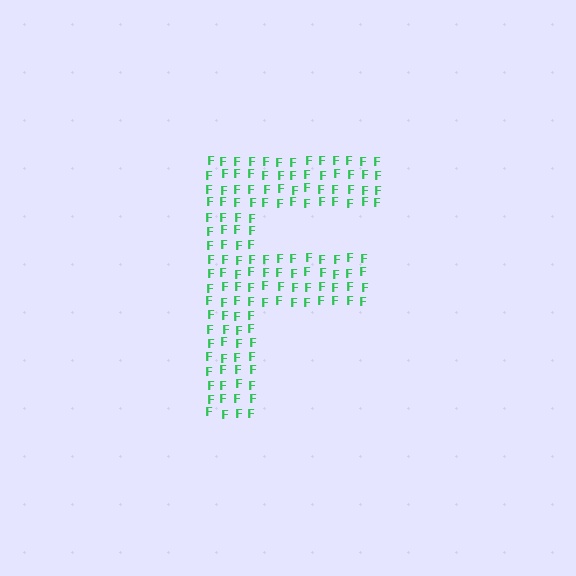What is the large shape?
The large shape is the letter F.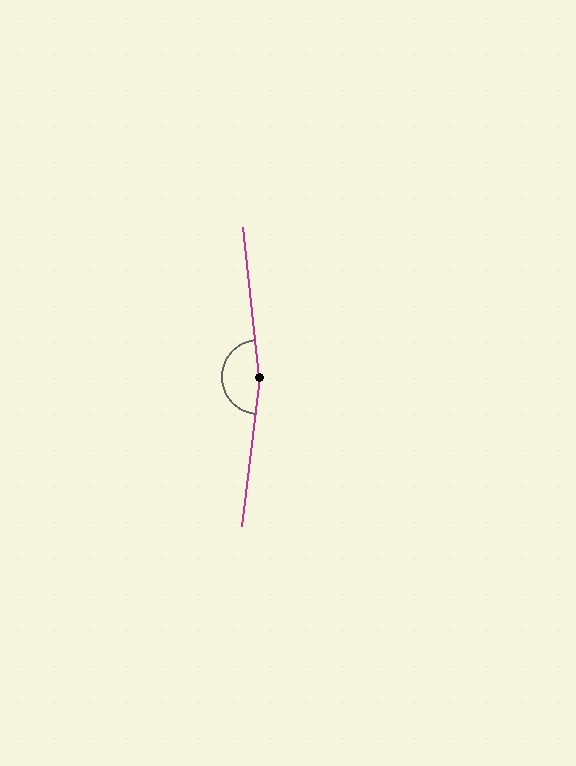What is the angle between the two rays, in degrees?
Approximately 167 degrees.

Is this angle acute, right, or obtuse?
It is obtuse.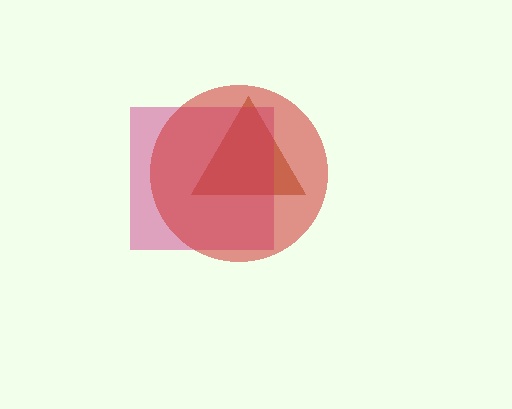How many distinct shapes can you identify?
There are 3 distinct shapes: a brown triangle, a magenta square, a red circle.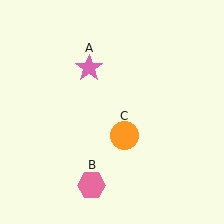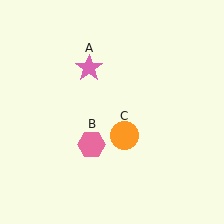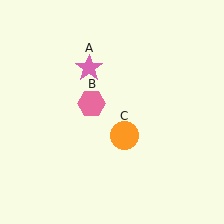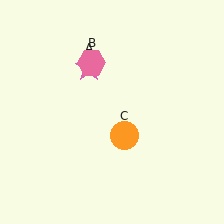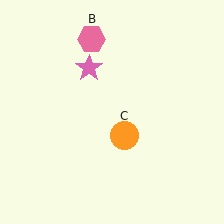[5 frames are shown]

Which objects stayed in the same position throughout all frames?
Pink star (object A) and orange circle (object C) remained stationary.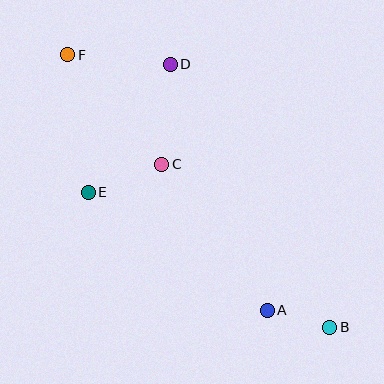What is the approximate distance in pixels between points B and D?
The distance between B and D is approximately 308 pixels.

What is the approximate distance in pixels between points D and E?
The distance between D and E is approximately 152 pixels.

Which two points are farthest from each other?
Points B and F are farthest from each other.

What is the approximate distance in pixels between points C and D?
The distance between C and D is approximately 101 pixels.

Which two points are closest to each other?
Points A and B are closest to each other.